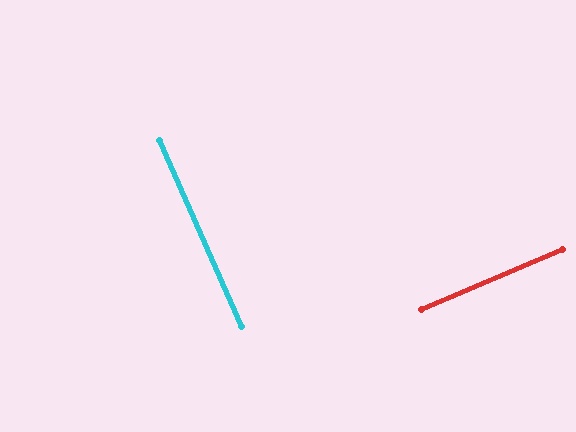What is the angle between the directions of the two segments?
Approximately 89 degrees.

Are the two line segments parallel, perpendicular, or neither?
Perpendicular — they meet at approximately 89°.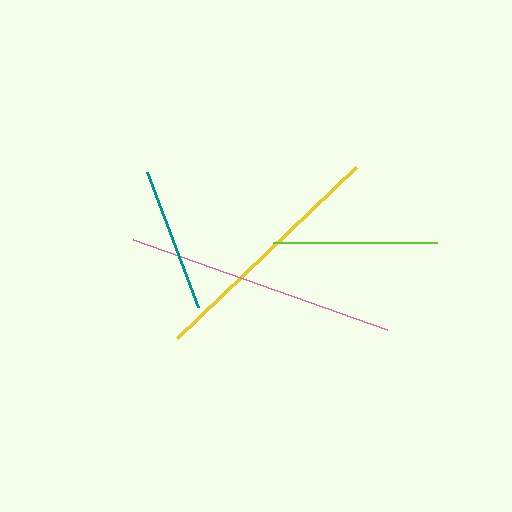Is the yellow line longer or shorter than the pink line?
The pink line is longer than the yellow line.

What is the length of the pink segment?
The pink segment is approximately 269 pixels long.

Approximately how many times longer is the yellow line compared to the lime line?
The yellow line is approximately 1.5 times the length of the lime line.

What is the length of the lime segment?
The lime segment is approximately 164 pixels long.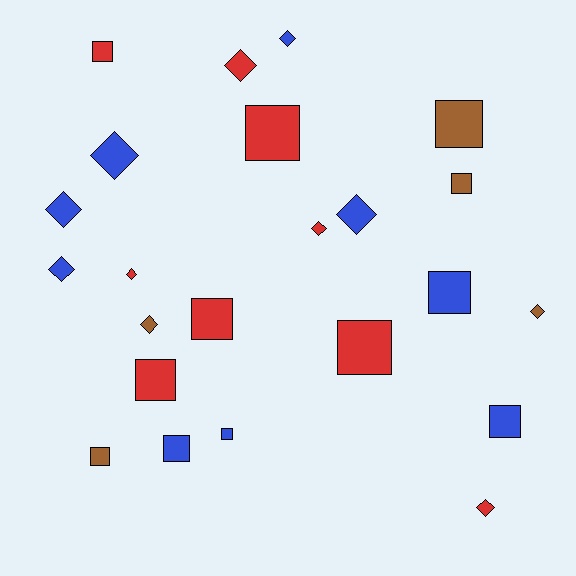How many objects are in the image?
There are 23 objects.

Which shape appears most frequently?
Square, with 12 objects.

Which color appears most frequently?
Blue, with 9 objects.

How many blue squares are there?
There are 4 blue squares.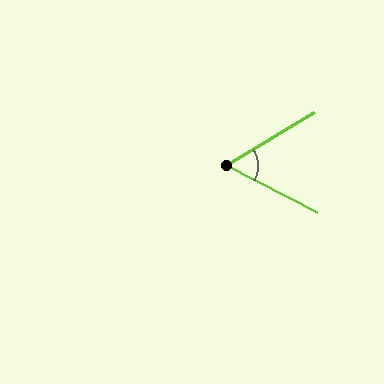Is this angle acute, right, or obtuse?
It is acute.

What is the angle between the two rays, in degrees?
Approximately 58 degrees.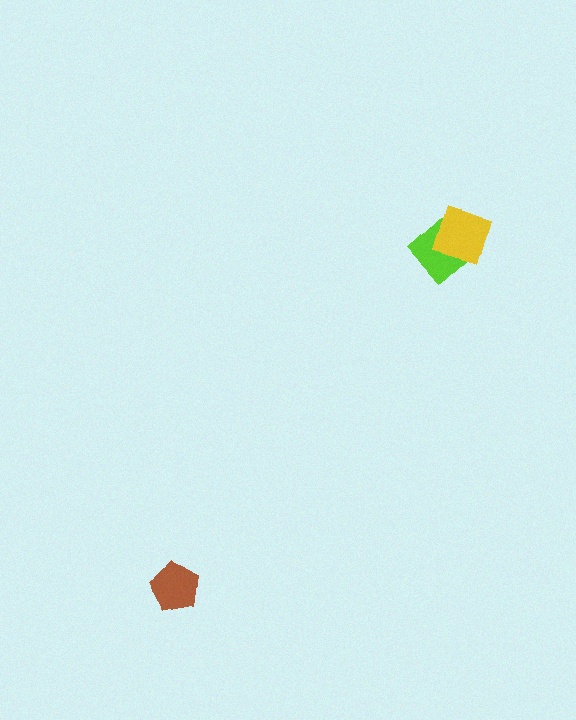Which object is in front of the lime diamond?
The yellow diamond is in front of the lime diamond.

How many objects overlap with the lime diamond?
1 object overlaps with the lime diamond.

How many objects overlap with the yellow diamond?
1 object overlaps with the yellow diamond.